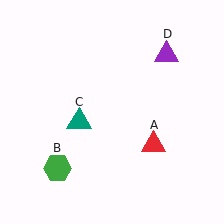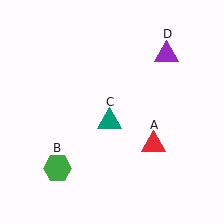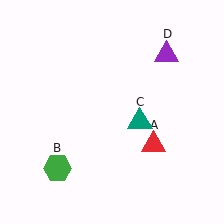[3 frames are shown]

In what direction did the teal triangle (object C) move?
The teal triangle (object C) moved right.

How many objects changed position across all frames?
1 object changed position: teal triangle (object C).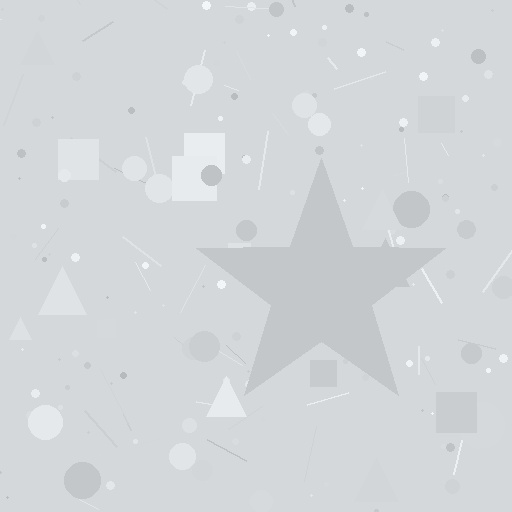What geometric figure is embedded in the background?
A star is embedded in the background.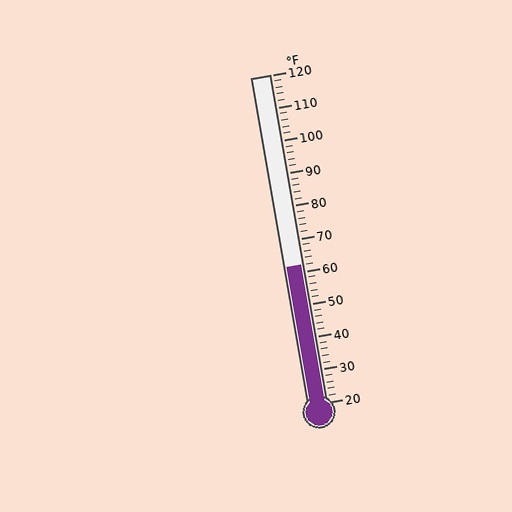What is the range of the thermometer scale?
The thermometer scale ranges from 20°F to 120°F.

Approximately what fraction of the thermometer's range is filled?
The thermometer is filled to approximately 40% of its range.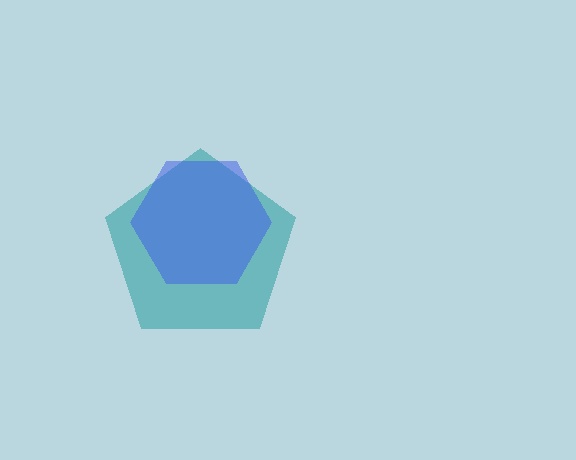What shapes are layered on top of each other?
The layered shapes are: a teal pentagon, a blue hexagon.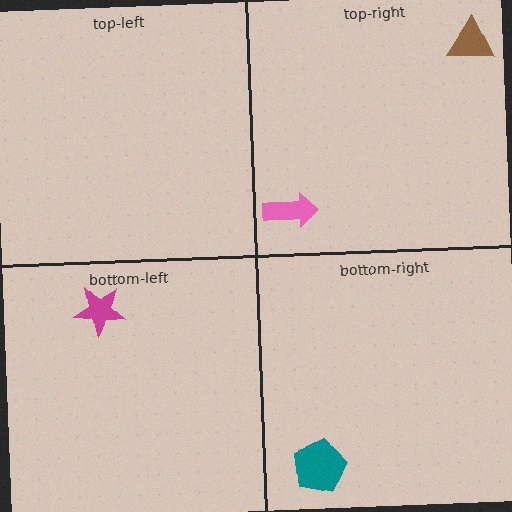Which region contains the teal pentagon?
The bottom-right region.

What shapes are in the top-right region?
The brown triangle, the pink arrow.